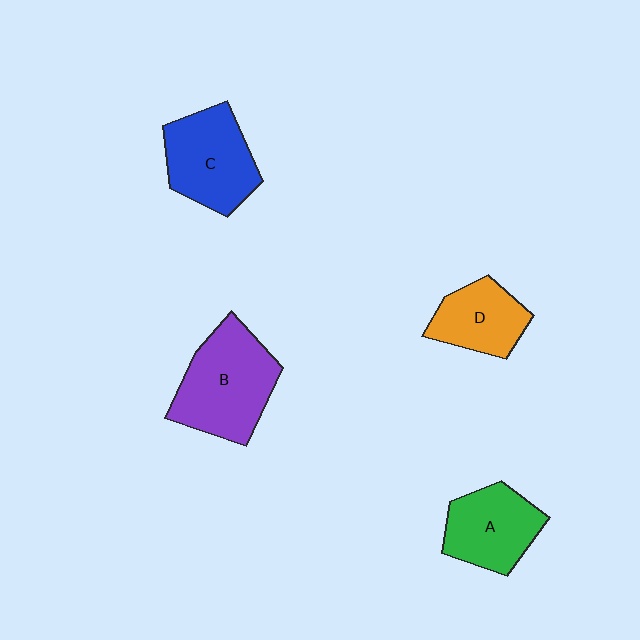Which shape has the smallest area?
Shape D (orange).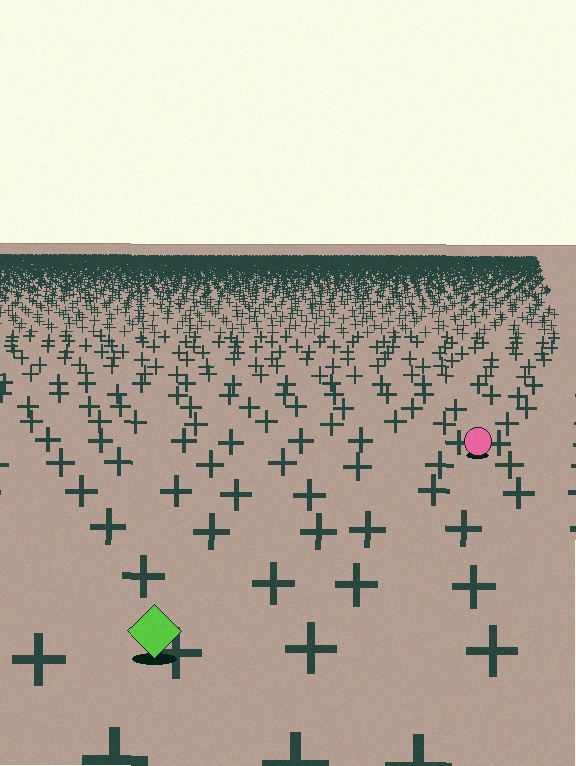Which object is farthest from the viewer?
The pink circle is farthest from the viewer. It appears smaller and the ground texture around it is denser.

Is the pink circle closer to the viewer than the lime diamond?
No. The lime diamond is closer — you can tell from the texture gradient: the ground texture is coarser near it.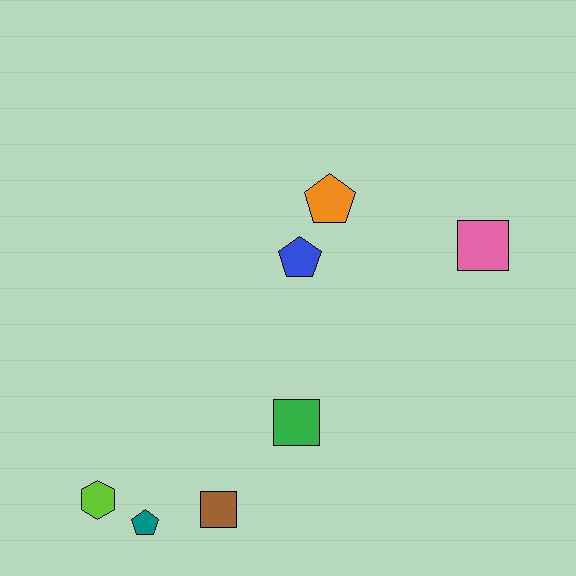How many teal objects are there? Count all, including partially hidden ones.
There is 1 teal object.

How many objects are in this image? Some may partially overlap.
There are 7 objects.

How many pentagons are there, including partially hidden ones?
There are 3 pentagons.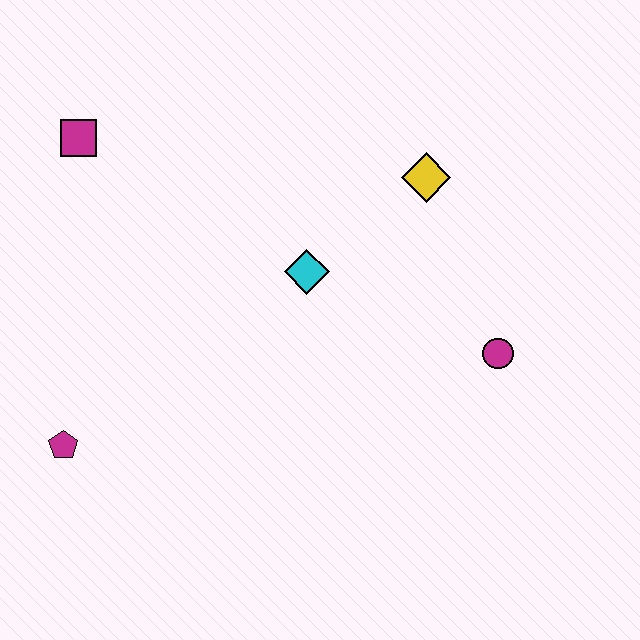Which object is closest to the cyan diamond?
The yellow diamond is closest to the cyan diamond.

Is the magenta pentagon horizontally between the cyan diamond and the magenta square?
No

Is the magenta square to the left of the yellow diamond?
Yes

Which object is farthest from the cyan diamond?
The magenta pentagon is farthest from the cyan diamond.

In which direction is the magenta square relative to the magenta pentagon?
The magenta square is above the magenta pentagon.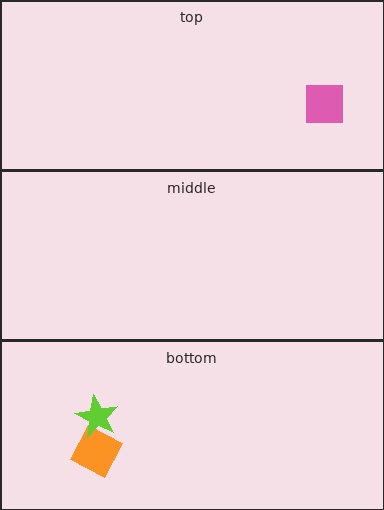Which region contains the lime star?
The bottom region.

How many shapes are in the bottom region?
2.